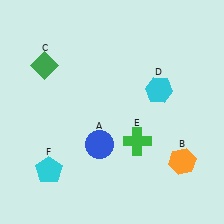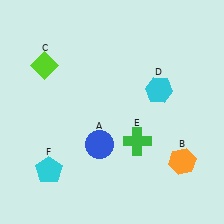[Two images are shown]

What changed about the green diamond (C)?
In Image 1, C is green. In Image 2, it changed to lime.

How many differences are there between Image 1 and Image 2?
There is 1 difference between the two images.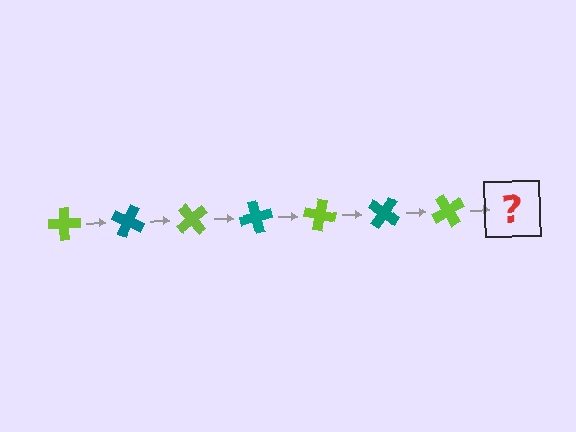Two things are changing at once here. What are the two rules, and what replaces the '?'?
The two rules are that it rotates 25 degrees each step and the color cycles through lime and teal. The '?' should be a teal cross, rotated 175 degrees from the start.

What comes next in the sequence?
The next element should be a teal cross, rotated 175 degrees from the start.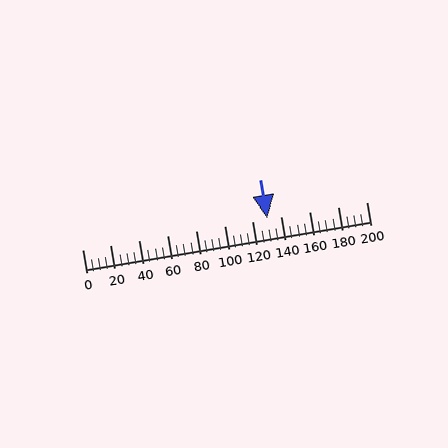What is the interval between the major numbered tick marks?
The major tick marks are spaced 20 units apart.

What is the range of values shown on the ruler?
The ruler shows values from 0 to 200.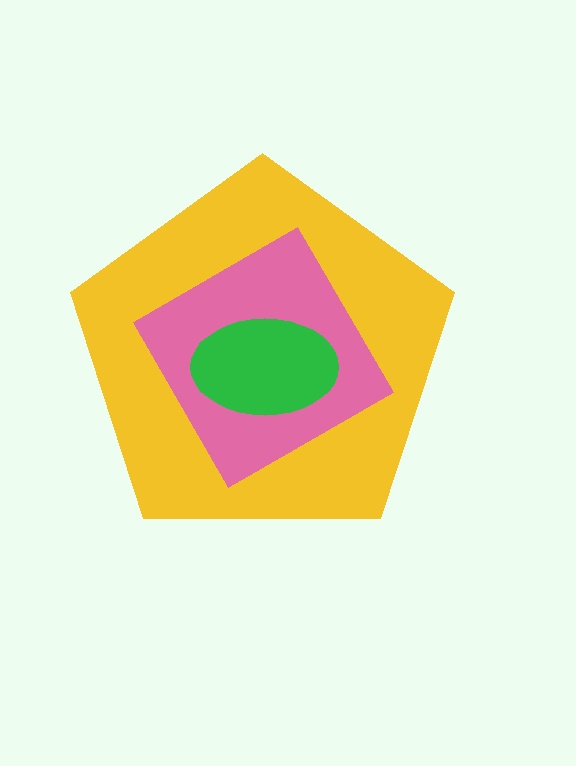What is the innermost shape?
The green ellipse.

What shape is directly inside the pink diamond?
The green ellipse.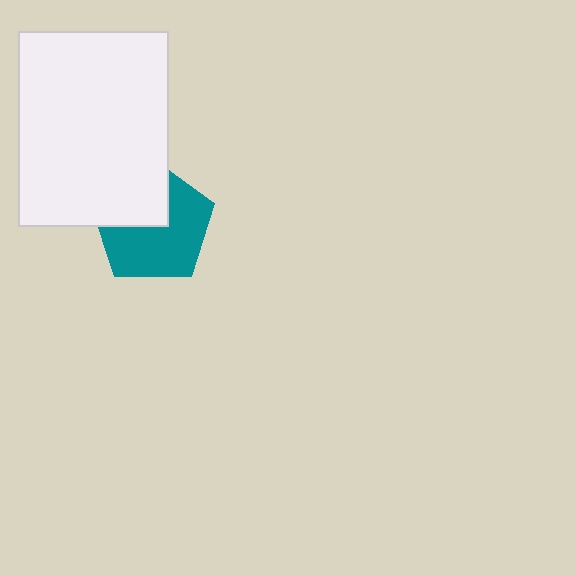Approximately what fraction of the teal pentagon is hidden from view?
Roughly 38% of the teal pentagon is hidden behind the white rectangle.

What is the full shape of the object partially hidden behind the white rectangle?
The partially hidden object is a teal pentagon.